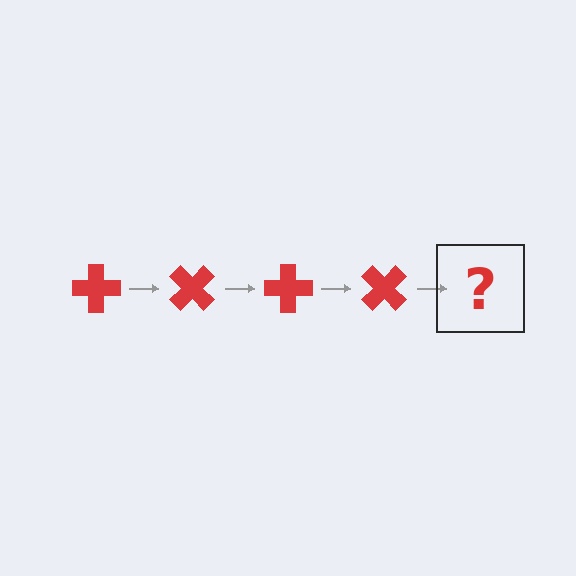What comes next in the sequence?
The next element should be a red cross rotated 180 degrees.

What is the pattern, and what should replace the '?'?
The pattern is that the cross rotates 45 degrees each step. The '?' should be a red cross rotated 180 degrees.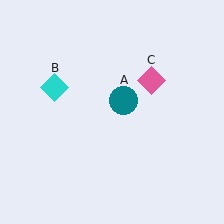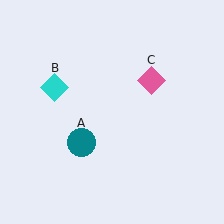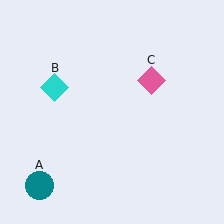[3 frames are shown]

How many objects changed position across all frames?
1 object changed position: teal circle (object A).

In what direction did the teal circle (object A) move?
The teal circle (object A) moved down and to the left.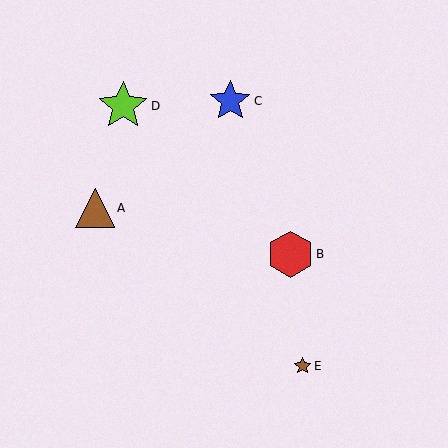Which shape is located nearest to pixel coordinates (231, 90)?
The blue star (labeled C) at (230, 101) is nearest to that location.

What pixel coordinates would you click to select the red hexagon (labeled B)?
Click at (290, 254) to select the red hexagon B.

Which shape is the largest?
The lime star (labeled D) is the largest.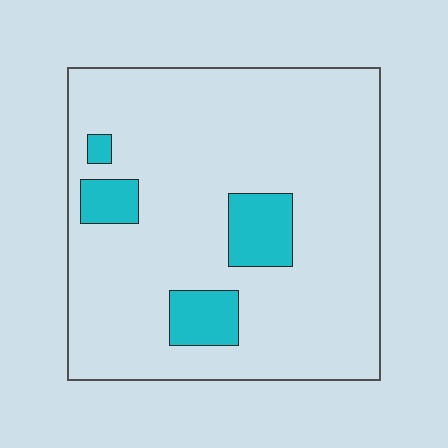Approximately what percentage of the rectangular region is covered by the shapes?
Approximately 10%.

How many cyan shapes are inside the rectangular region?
4.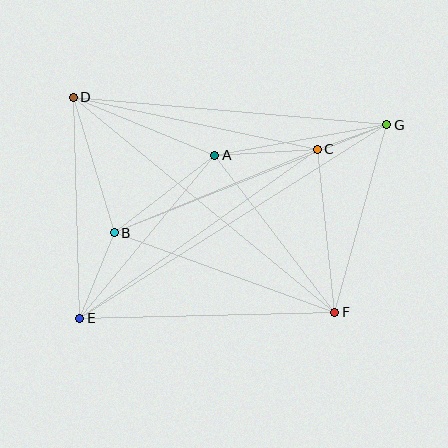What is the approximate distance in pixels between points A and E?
The distance between A and E is approximately 212 pixels.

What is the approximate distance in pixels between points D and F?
The distance between D and F is approximately 339 pixels.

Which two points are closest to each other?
Points C and G are closest to each other.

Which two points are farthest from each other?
Points E and G are farthest from each other.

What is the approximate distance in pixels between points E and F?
The distance between E and F is approximately 255 pixels.